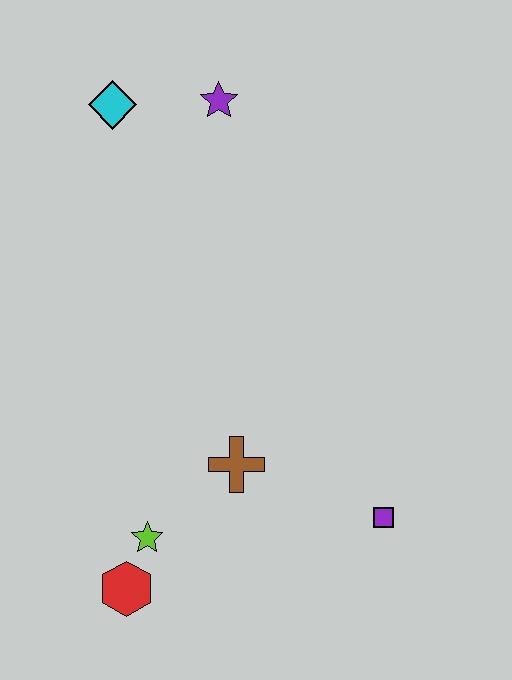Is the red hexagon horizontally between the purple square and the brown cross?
No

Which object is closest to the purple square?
The brown cross is closest to the purple square.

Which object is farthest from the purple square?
The cyan diamond is farthest from the purple square.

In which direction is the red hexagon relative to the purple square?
The red hexagon is to the left of the purple square.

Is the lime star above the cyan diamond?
No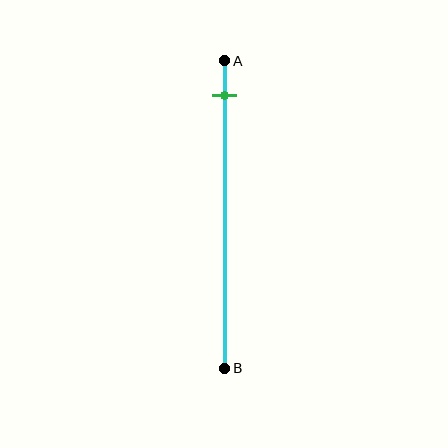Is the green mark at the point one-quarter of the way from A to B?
No, the mark is at about 10% from A, not at the 25% one-quarter point.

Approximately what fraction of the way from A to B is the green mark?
The green mark is approximately 10% of the way from A to B.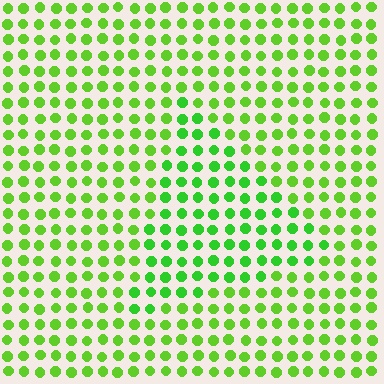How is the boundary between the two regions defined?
The boundary is defined purely by a slight shift in hue (about 19 degrees). Spacing, size, and orientation are identical on both sides.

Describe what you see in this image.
The image is filled with small lime elements in a uniform arrangement. A triangle-shaped region is visible where the elements are tinted to a slightly different hue, forming a subtle color boundary.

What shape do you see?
I see a triangle.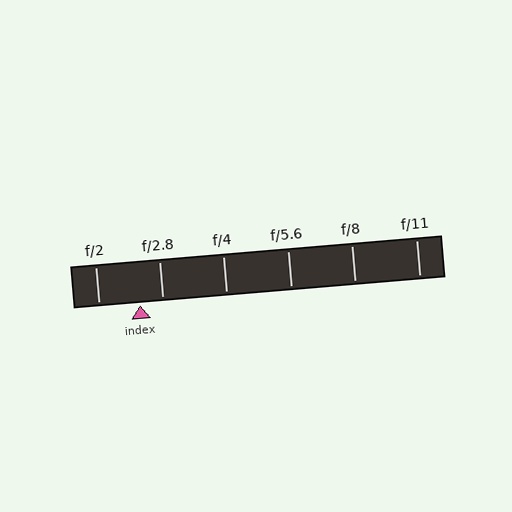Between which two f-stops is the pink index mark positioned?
The index mark is between f/2 and f/2.8.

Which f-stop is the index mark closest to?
The index mark is closest to f/2.8.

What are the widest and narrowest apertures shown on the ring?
The widest aperture shown is f/2 and the narrowest is f/11.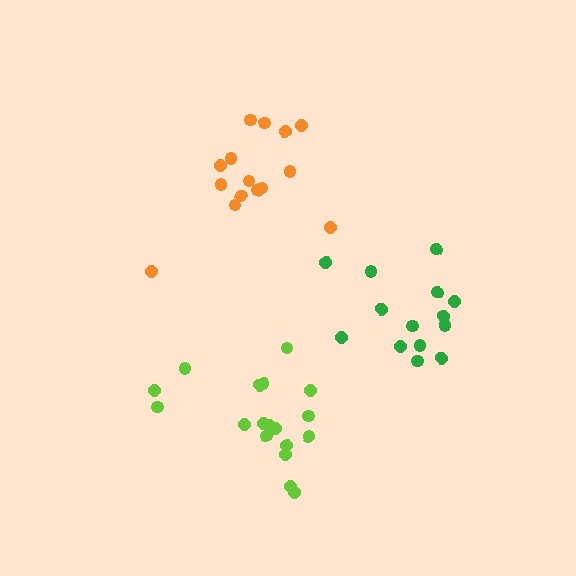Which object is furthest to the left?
The orange cluster is leftmost.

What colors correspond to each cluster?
The clusters are colored: green, lime, orange.